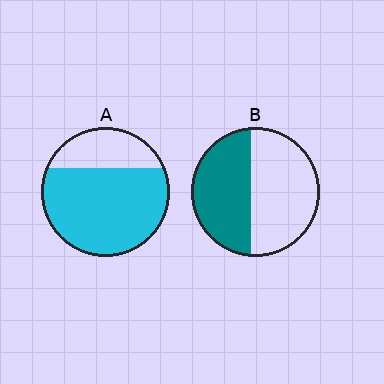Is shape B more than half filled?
No.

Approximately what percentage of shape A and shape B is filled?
A is approximately 75% and B is approximately 45%.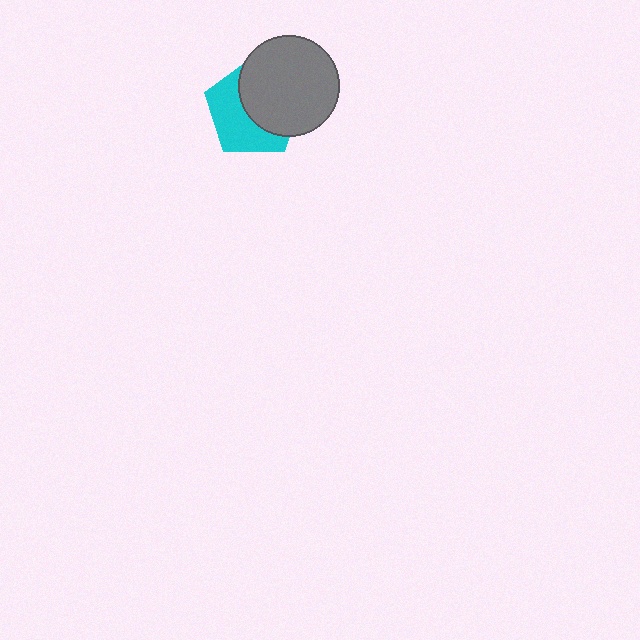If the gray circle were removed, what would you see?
You would see the complete cyan pentagon.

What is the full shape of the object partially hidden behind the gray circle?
The partially hidden object is a cyan pentagon.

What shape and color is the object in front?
The object in front is a gray circle.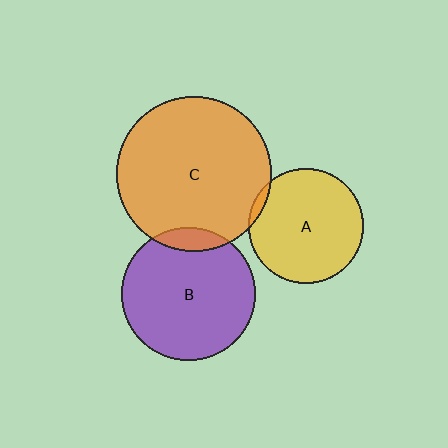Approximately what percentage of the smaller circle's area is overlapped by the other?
Approximately 5%.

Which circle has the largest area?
Circle C (orange).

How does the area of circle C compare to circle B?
Approximately 1.3 times.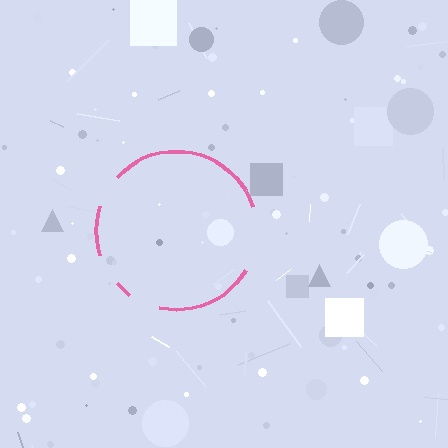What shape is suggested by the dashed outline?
The dashed outline suggests a circle.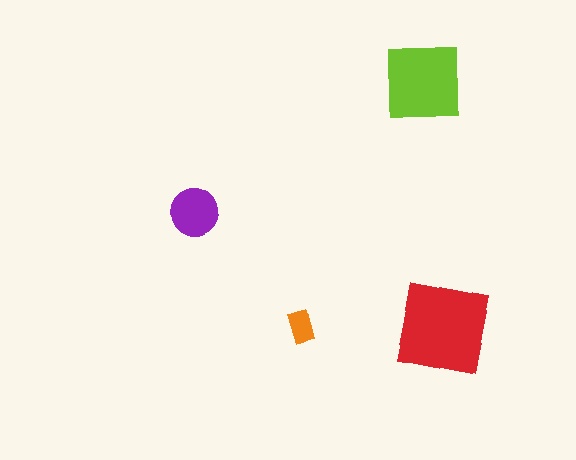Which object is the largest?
The red square.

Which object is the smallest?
The orange rectangle.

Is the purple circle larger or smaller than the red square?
Smaller.